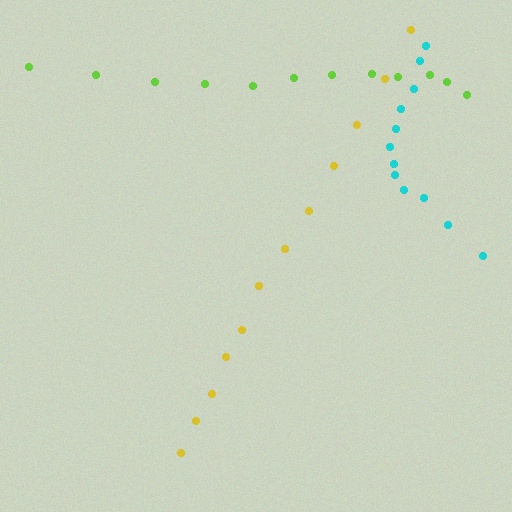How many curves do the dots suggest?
There are 3 distinct paths.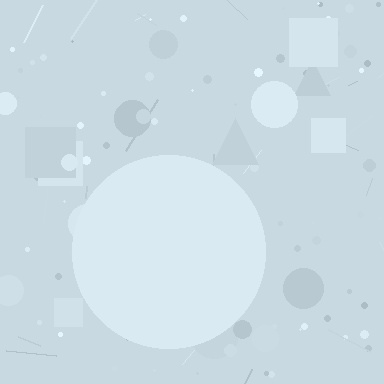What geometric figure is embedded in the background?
A circle is embedded in the background.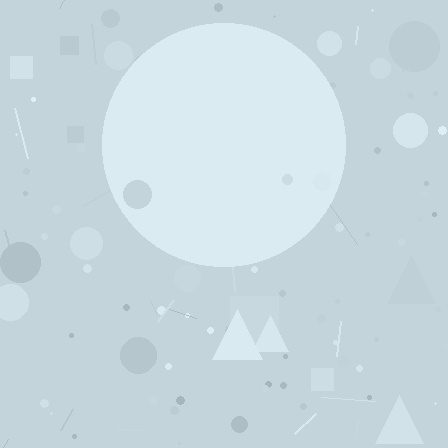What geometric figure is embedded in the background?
A circle is embedded in the background.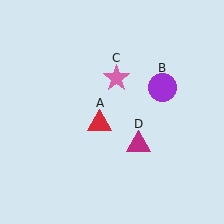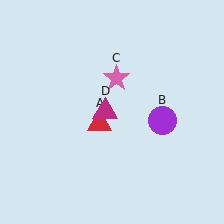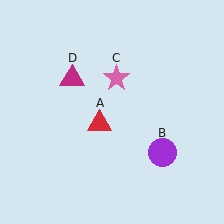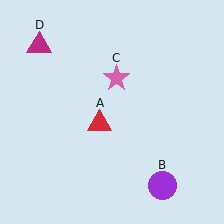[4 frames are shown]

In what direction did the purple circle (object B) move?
The purple circle (object B) moved down.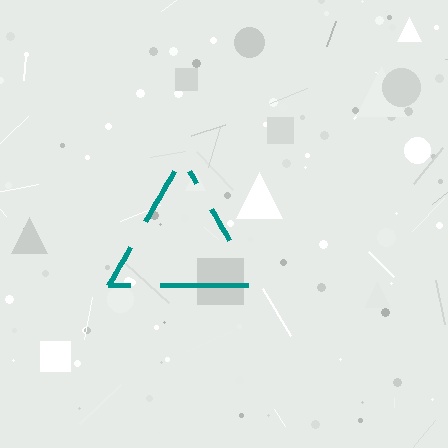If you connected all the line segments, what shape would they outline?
They would outline a triangle.